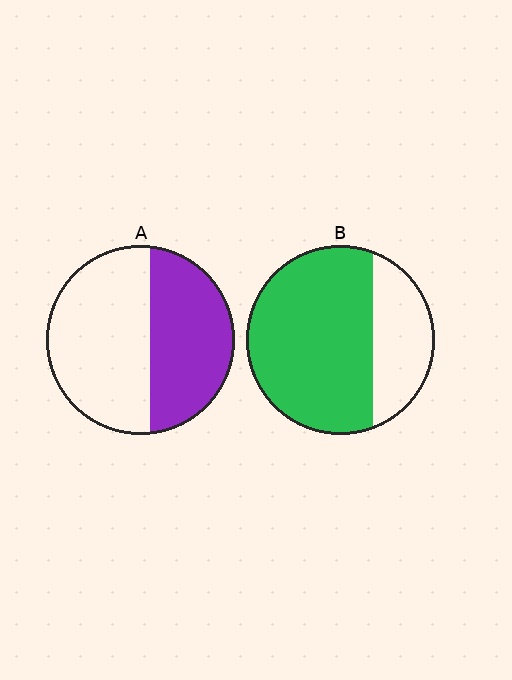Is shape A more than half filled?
No.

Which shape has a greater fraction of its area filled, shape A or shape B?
Shape B.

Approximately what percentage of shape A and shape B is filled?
A is approximately 45% and B is approximately 70%.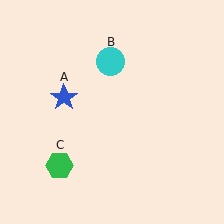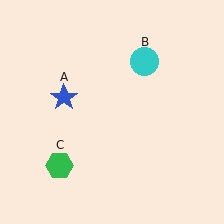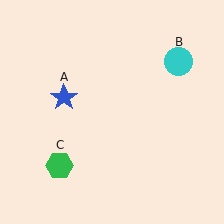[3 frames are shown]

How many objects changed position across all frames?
1 object changed position: cyan circle (object B).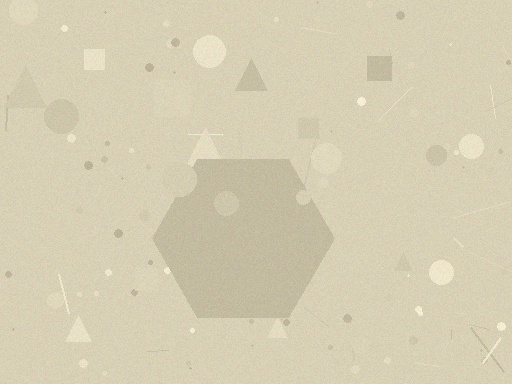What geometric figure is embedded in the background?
A hexagon is embedded in the background.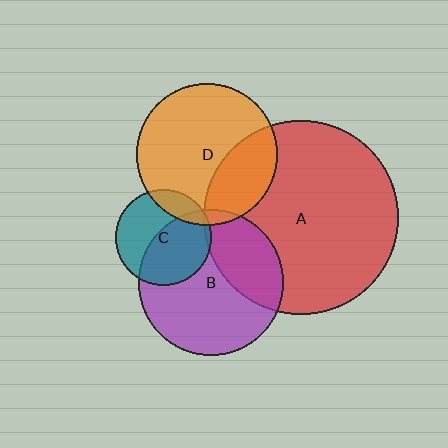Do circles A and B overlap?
Yes.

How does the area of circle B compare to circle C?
Approximately 2.3 times.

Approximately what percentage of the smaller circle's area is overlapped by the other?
Approximately 30%.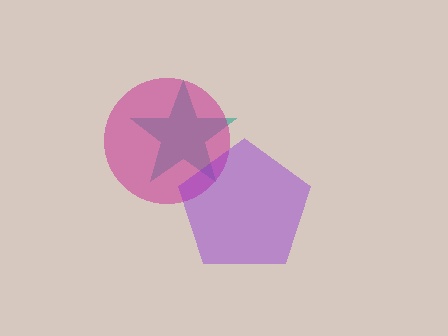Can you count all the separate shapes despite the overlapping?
Yes, there are 3 separate shapes.